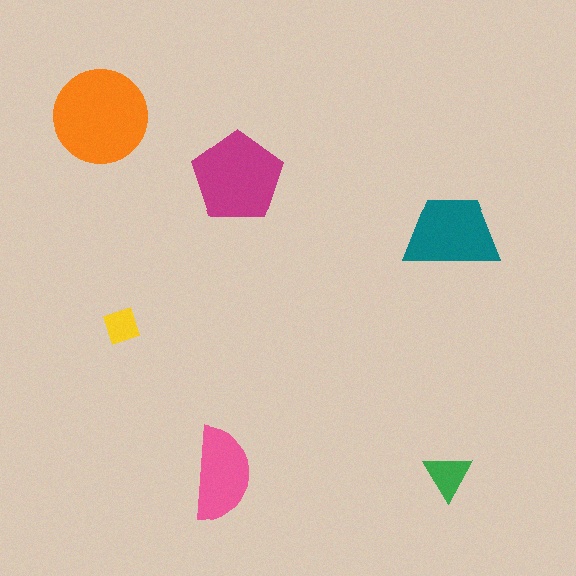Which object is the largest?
The orange circle.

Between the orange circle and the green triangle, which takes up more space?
The orange circle.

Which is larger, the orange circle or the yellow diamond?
The orange circle.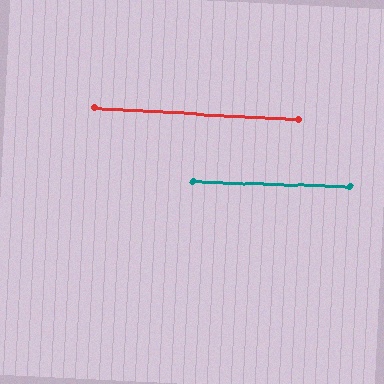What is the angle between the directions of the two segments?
Approximately 2 degrees.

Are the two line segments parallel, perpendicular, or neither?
Parallel — their directions differ by only 1.8°.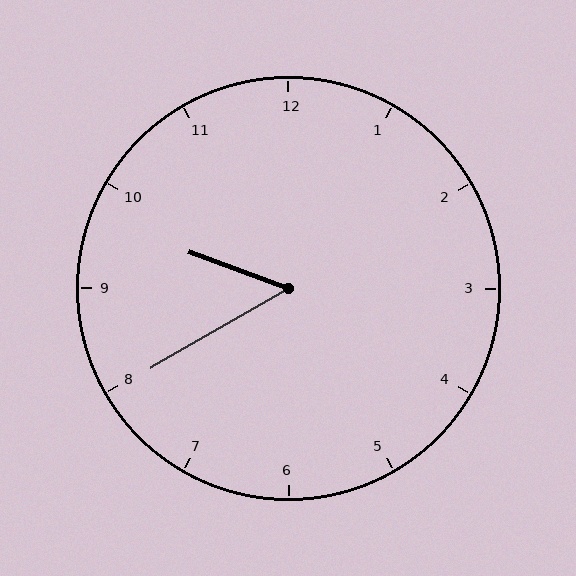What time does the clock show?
9:40.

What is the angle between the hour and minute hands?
Approximately 50 degrees.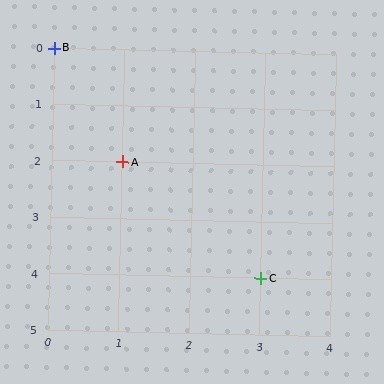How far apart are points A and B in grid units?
Points A and B are 1 column and 2 rows apart (about 2.2 grid units diagonally).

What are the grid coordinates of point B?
Point B is at grid coordinates (0, 0).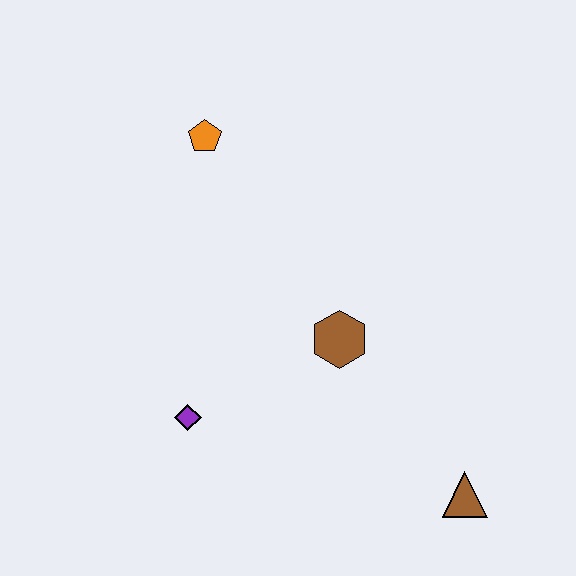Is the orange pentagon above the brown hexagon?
Yes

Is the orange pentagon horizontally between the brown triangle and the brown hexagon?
No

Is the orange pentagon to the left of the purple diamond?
No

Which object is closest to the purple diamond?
The brown hexagon is closest to the purple diamond.